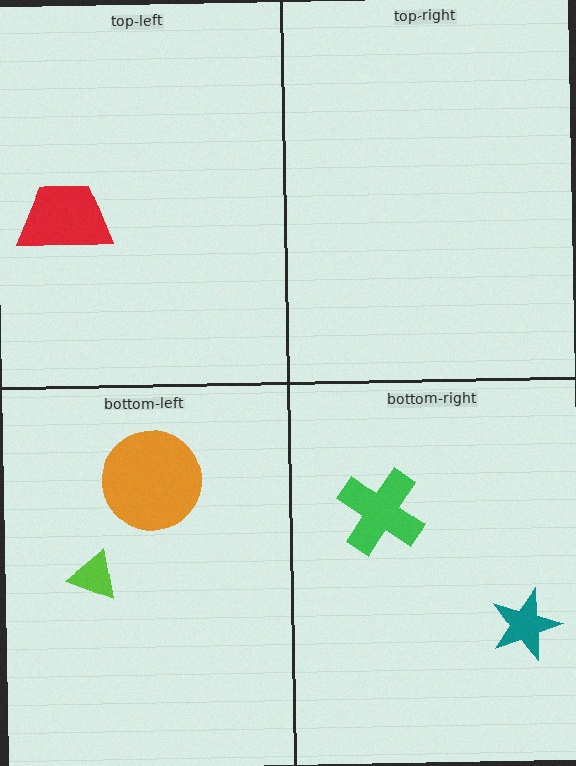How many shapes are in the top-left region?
1.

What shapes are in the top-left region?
The red trapezoid.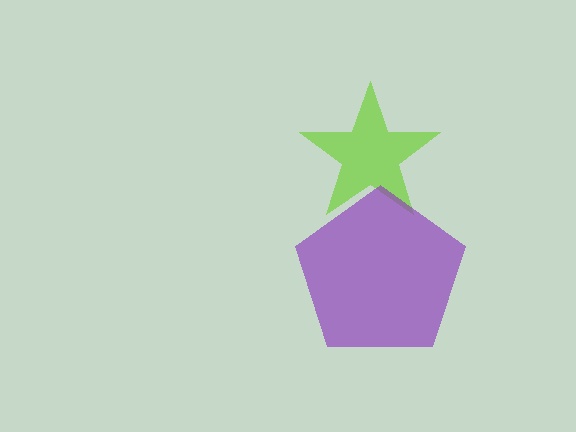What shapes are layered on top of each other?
The layered shapes are: a lime star, a purple pentagon.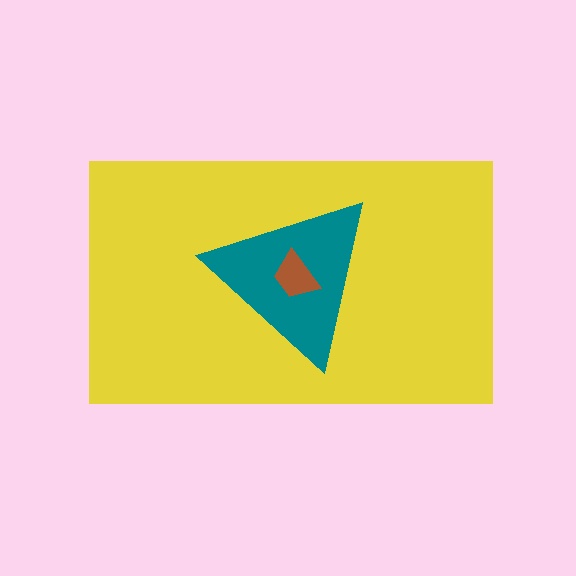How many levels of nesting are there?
3.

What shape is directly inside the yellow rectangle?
The teal triangle.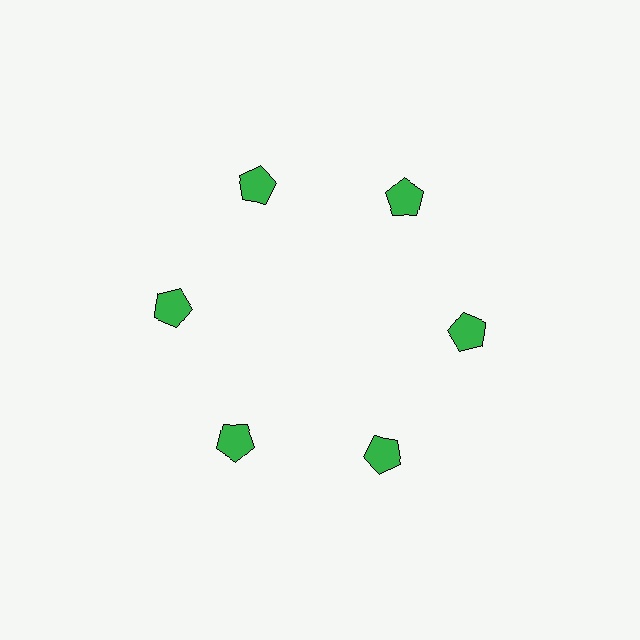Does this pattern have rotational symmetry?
Yes, this pattern has 6-fold rotational symmetry. It looks the same after rotating 60 degrees around the center.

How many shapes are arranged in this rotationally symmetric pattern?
There are 6 shapes, arranged in 6 groups of 1.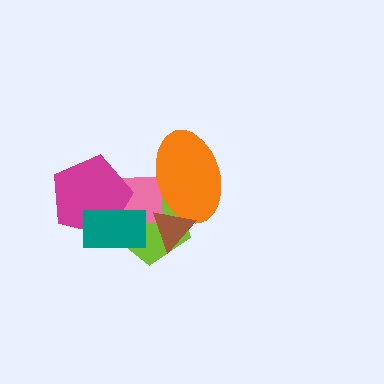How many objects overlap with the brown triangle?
3 objects overlap with the brown triangle.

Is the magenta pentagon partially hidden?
Yes, it is partially covered by another shape.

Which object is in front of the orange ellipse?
The brown triangle is in front of the orange ellipse.